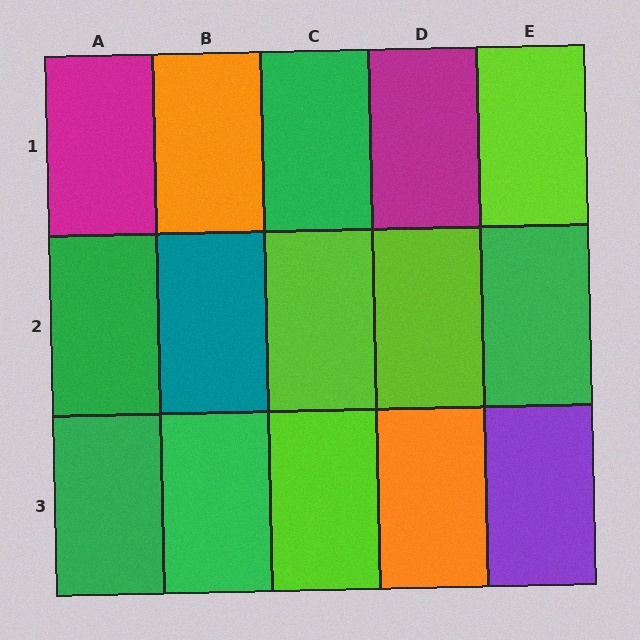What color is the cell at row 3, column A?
Green.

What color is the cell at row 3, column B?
Green.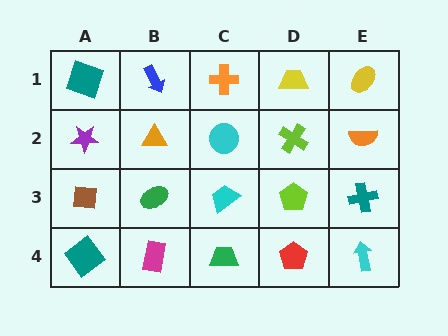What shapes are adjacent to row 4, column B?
A green ellipse (row 3, column B), a teal diamond (row 4, column A), a green trapezoid (row 4, column C).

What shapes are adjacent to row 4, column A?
A brown square (row 3, column A), a magenta rectangle (row 4, column B).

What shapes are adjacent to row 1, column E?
An orange semicircle (row 2, column E), a yellow trapezoid (row 1, column D).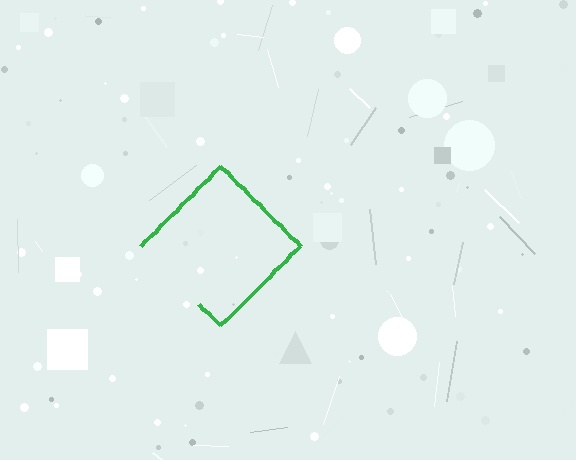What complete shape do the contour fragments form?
The contour fragments form a diamond.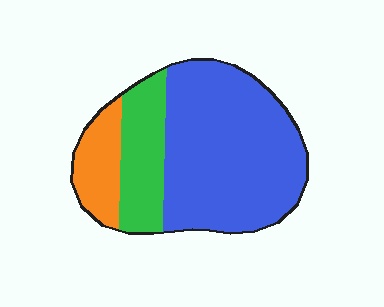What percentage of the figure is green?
Green takes up about one fifth (1/5) of the figure.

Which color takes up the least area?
Orange, at roughly 15%.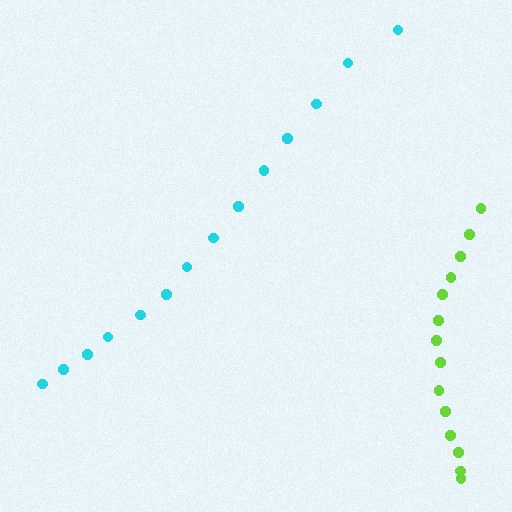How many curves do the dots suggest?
There are 2 distinct paths.